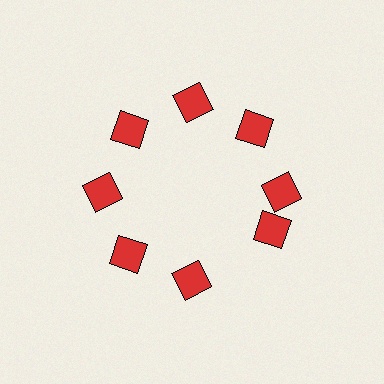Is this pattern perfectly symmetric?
No. The 8 red diamonds are arranged in a ring, but one element near the 4 o'clock position is rotated out of alignment along the ring, breaking the 8-fold rotational symmetry.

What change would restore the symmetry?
The symmetry would be restored by rotating it back into even spacing with its neighbors so that all 8 diamonds sit at equal angles and equal distance from the center.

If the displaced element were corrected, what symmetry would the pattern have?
It would have 8-fold rotational symmetry — the pattern would map onto itself every 45 degrees.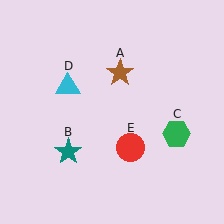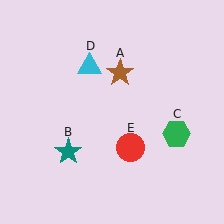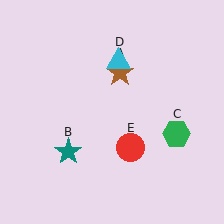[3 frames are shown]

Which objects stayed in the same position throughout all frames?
Brown star (object A) and teal star (object B) and green hexagon (object C) and red circle (object E) remained stationary.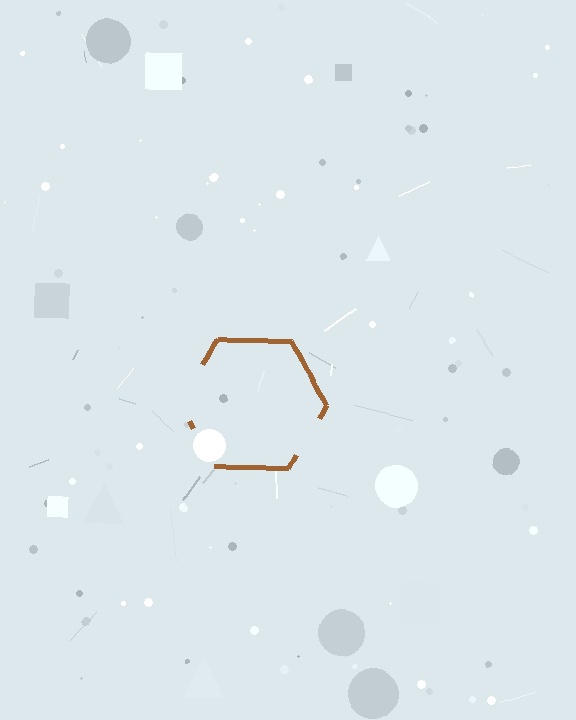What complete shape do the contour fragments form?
The contour fragments form a hexagon.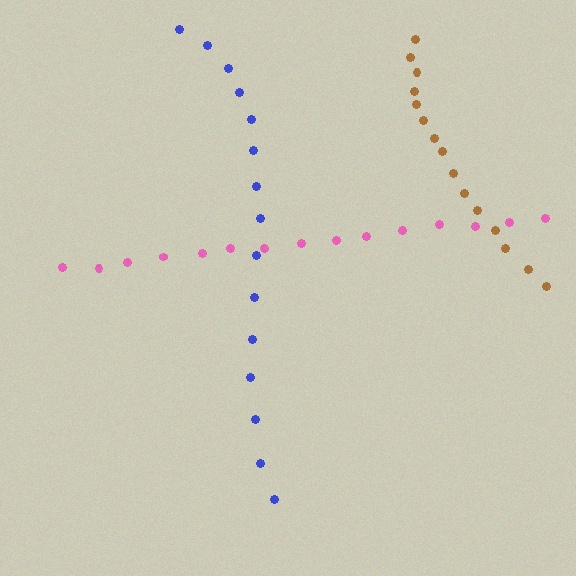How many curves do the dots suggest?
There are 3 distinct paths.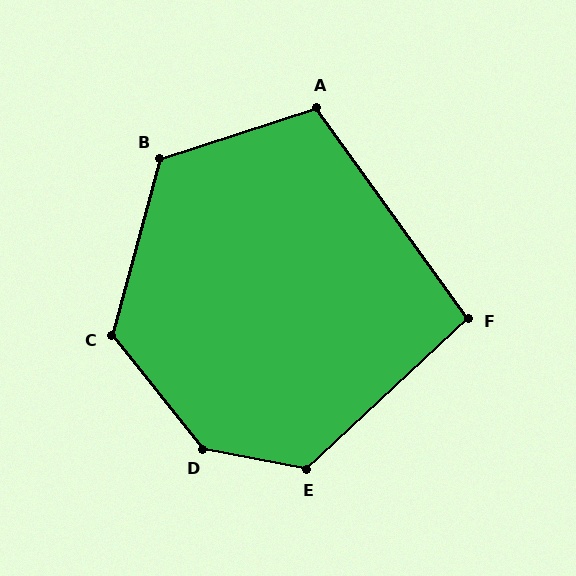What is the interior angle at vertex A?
Approximately 108 degrees (obtuse).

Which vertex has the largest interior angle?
D, at approximately 140 degrees.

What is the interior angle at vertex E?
Approximately 126 degrees (obtuse).